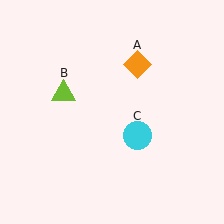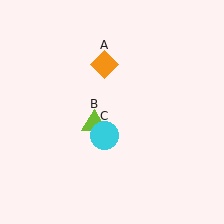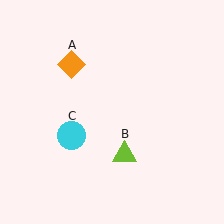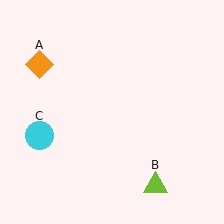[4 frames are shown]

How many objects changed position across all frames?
3 objects changed position: orange diamond (object A), lime triangle (object B), cyan circle (object C).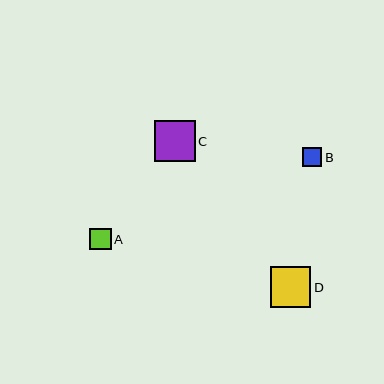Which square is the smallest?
Square B is the smallest with a size of approximately 19 pixels.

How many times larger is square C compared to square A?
Square C is approximately 1.9 times the size of square A.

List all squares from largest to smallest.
From largest to smallest: C, D, A, B.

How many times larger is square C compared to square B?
Square C is approximately 2.1 times the size of square B.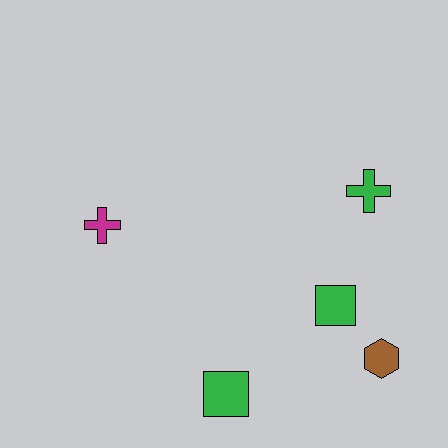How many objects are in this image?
There are 5 objects.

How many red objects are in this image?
There are no red objects.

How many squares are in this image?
There are 2 squares.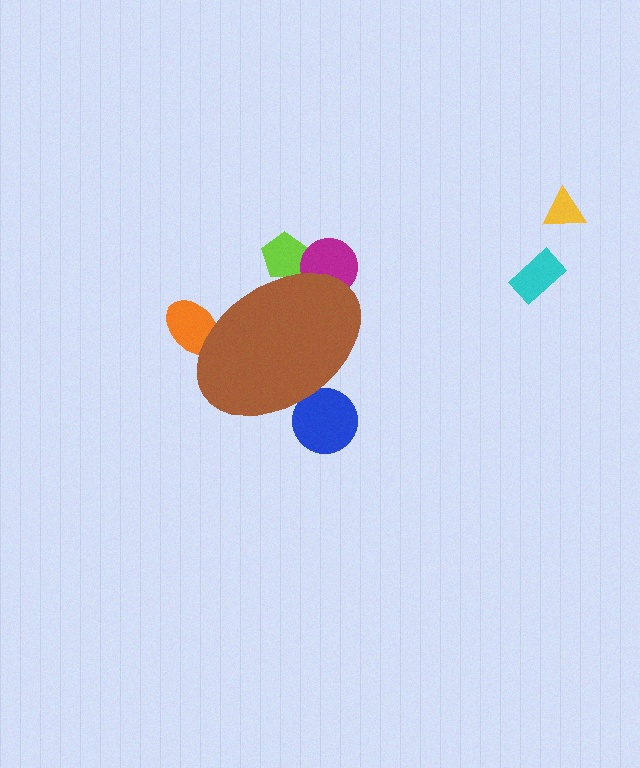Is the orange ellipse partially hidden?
Yes, the orange ellipse is partially hidden behind the brown ellipse.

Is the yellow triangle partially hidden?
No, the yellow triangle is fully visible.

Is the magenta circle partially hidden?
Yes, the magenta circle is partially hidden behind the brown ellipse.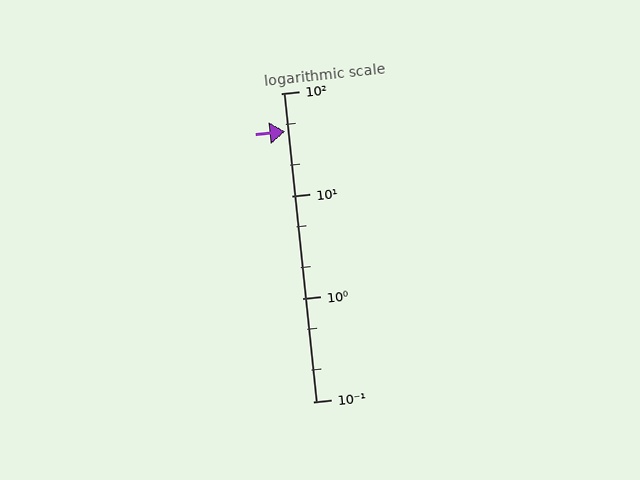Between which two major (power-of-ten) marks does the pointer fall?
The pointer is between 10 and 100.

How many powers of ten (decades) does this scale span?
The scale spans 3 decades, from 0.1 to 100.